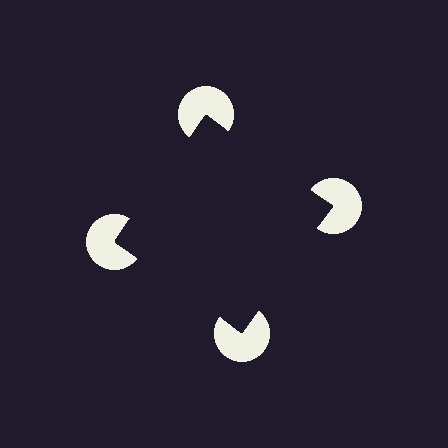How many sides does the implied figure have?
4 sides.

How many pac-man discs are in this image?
There are 4 — one at each vertex of the illusory square.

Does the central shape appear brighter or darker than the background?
It typically appears slightly darker than the background, even though no actual brightness change is drawn.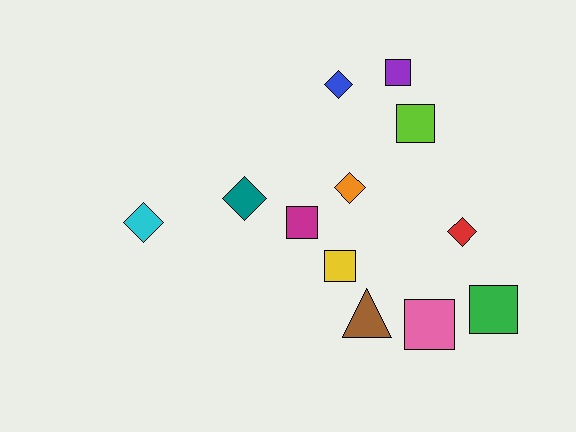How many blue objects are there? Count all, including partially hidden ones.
There is 1 blue object.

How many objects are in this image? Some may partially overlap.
There are 12 objects.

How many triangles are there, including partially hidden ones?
There is 1 triangle.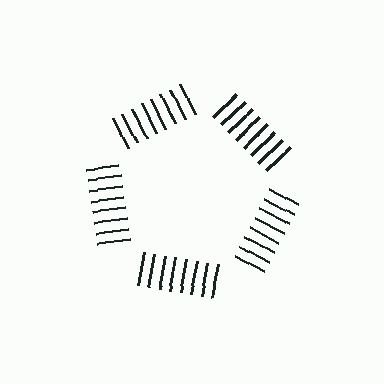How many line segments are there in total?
40 — 8 along each of the 5 edges.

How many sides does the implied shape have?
5 sides — the line-ends trace a pentagon.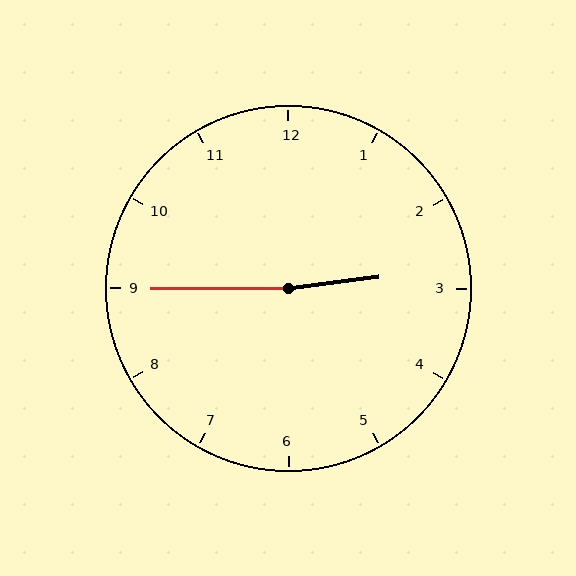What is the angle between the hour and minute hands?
Approximately 172 degrees.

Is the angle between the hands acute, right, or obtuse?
It is obtuse.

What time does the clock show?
2:45.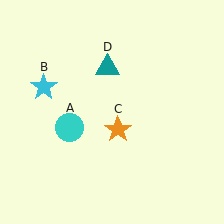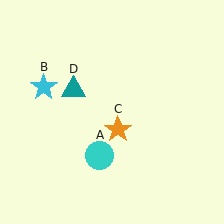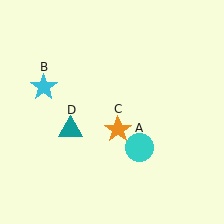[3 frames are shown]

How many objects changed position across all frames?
2 objects changed position: cyan circle (object A), teal triangle (object D).